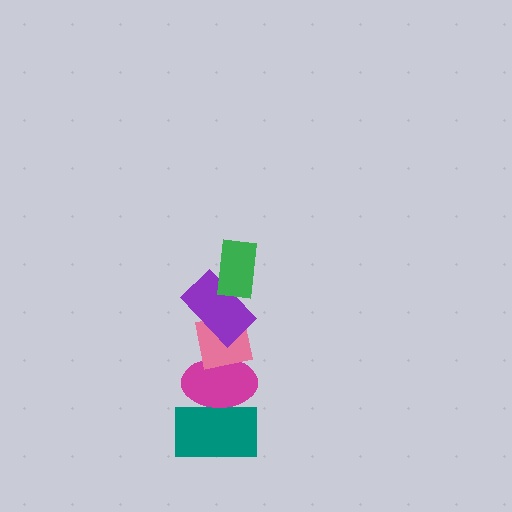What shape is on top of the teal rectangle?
The magenta ellipse is on top of the teal rectangle.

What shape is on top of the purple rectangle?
The green rectangle is on top of the purple rectangle.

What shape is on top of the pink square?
The purple rectangle is on top of the pink square.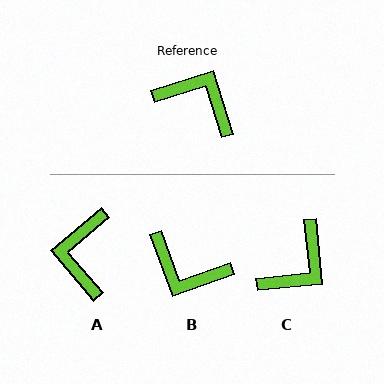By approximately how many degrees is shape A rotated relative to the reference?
Approximately 113 degrees counter-clockwise.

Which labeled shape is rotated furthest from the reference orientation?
B, about 178 degrees away.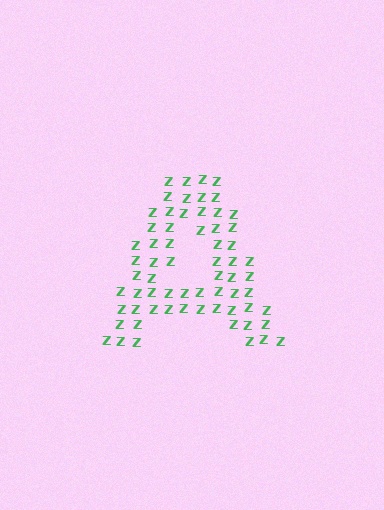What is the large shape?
The large shape is the letter A.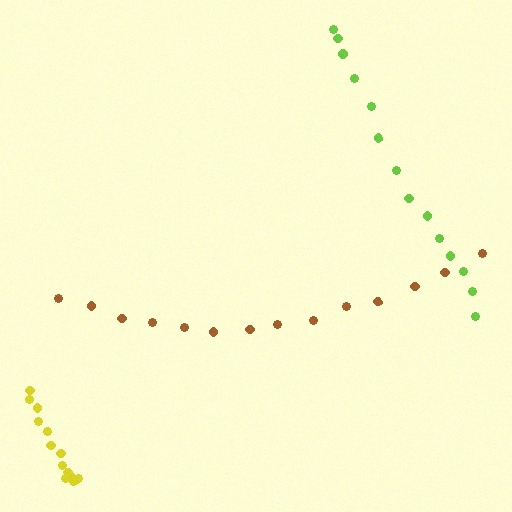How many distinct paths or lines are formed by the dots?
There are 3 distinct paths.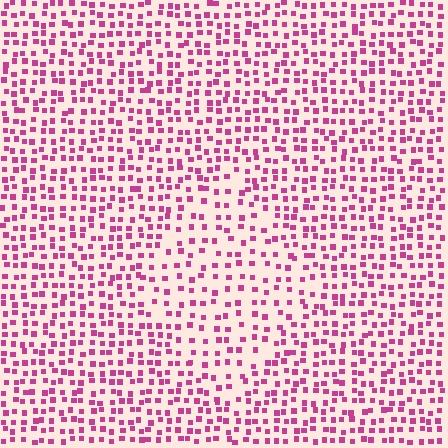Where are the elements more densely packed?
The elements are more densely packed outside the diamond boundary.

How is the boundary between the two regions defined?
The boundary is defined by a change in element density (approximately 1.6x ratio). All elements are the same color, size, and shape.